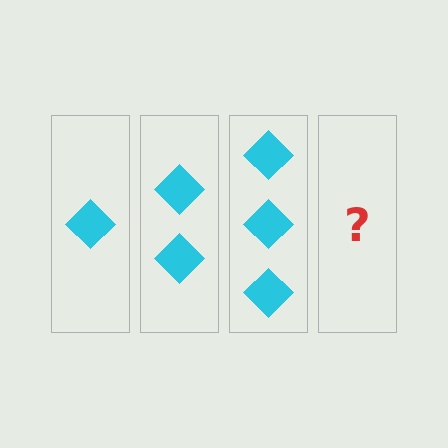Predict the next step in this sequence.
The next step is 4 diamonds.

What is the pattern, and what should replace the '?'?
The pattern is that each step adds one more diamond. The '?' should be 4 diamonds.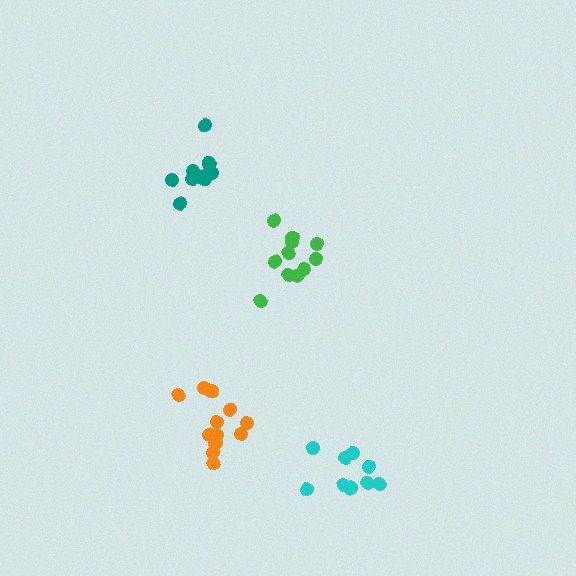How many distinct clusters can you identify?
There are 4 distinct clusters.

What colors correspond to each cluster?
The clusters are colored: cyan, orange, green, teal.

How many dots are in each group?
Group 1: 9 dots, Group 2: 12 dots, Group 3: 11 dots, Group 4: 10 dots (42 total).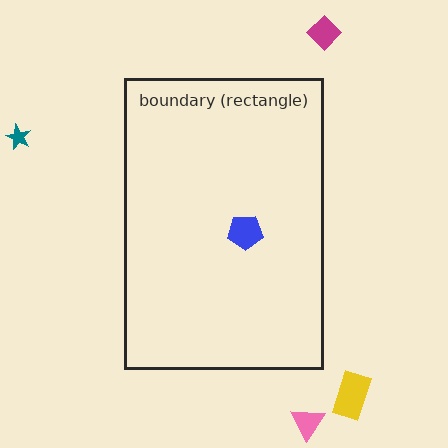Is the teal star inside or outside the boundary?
Outside.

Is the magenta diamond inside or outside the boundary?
Outside.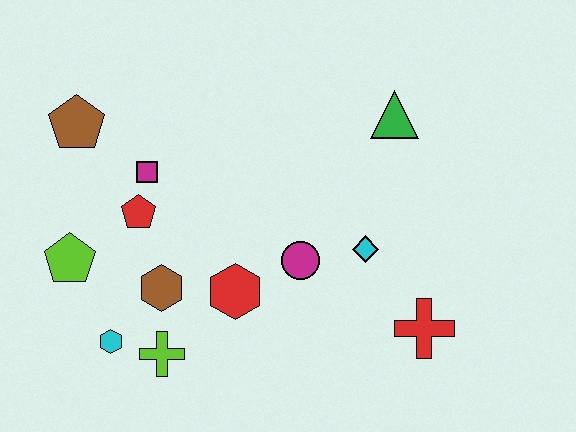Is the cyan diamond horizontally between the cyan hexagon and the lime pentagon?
No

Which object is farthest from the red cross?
The brown pentagon is farthest from the red cross.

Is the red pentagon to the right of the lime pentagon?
Yes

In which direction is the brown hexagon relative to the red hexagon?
The brown hexagon is to the left of the red hexagon.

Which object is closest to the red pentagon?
The magenta square is closest to the red pentagon.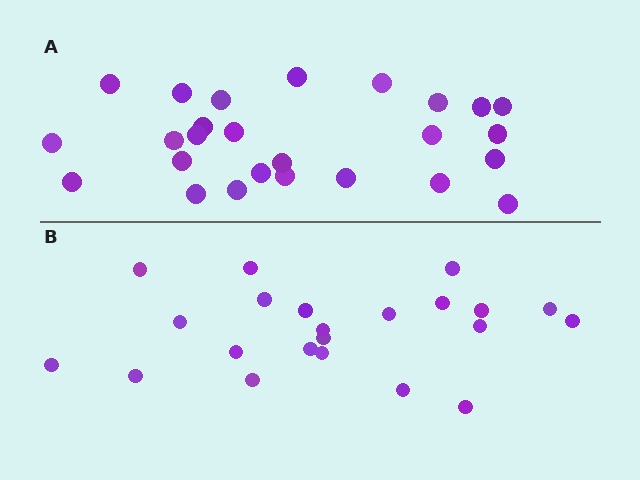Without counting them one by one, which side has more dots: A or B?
Region A (the top region) has more dots.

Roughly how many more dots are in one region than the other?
Region A has about 4 more dots than region B.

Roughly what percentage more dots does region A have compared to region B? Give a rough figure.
About 20% more.